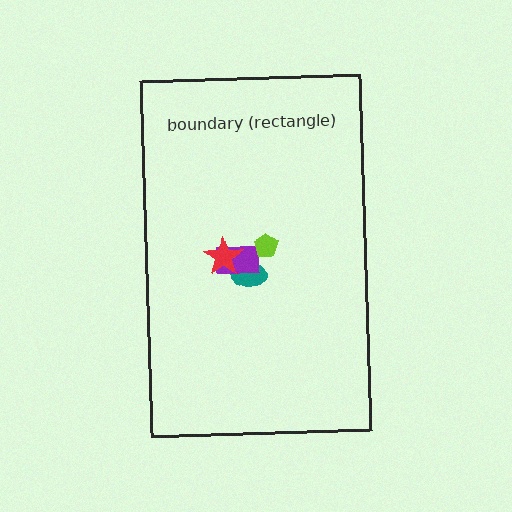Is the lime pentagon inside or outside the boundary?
Inside.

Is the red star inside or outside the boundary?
Inside.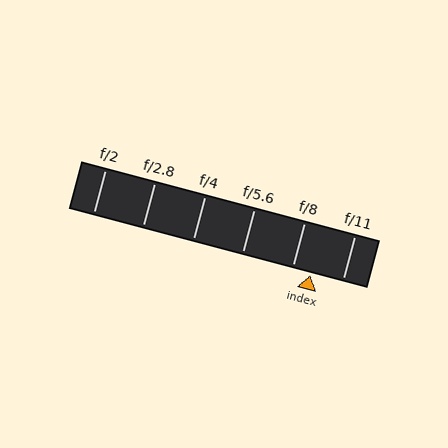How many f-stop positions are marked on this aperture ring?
There are 6 f-stop positions marked.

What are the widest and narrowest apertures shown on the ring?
The widest aperture shown is f/2 and the narrowest is f/11.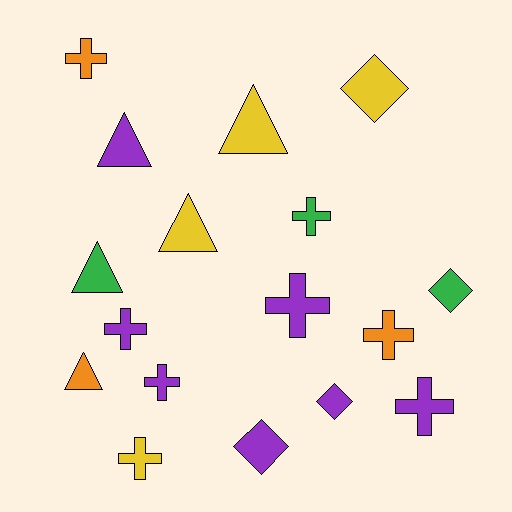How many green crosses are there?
There is 1 green cross.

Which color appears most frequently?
Purple, with 7 objects.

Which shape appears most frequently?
Cross, with 8 objects.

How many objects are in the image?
There are 17 objects.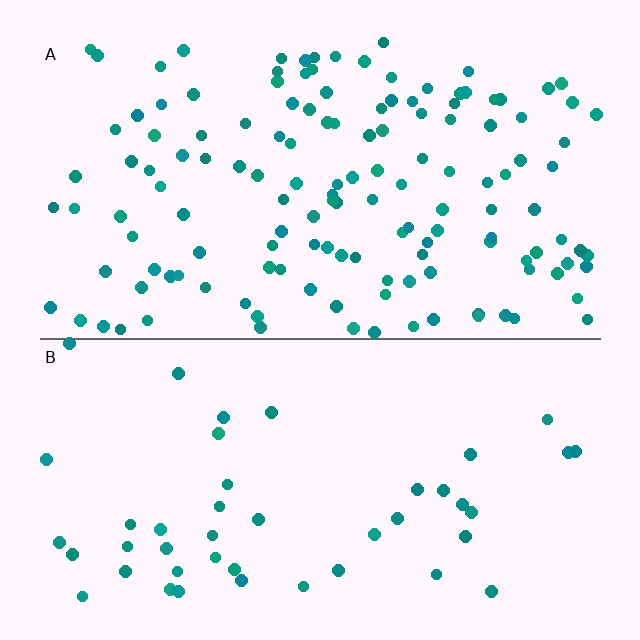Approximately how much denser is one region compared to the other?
Approximately 3.1× — region A over region B.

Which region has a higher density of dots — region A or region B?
A (the top).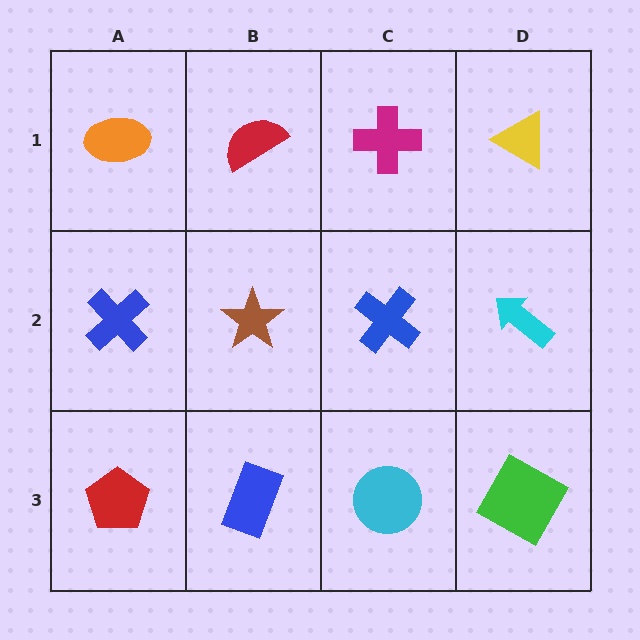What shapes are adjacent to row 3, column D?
A cyan arrow (row 2, column D), a cyan circle (row 3, column C).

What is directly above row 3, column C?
A blue cross.